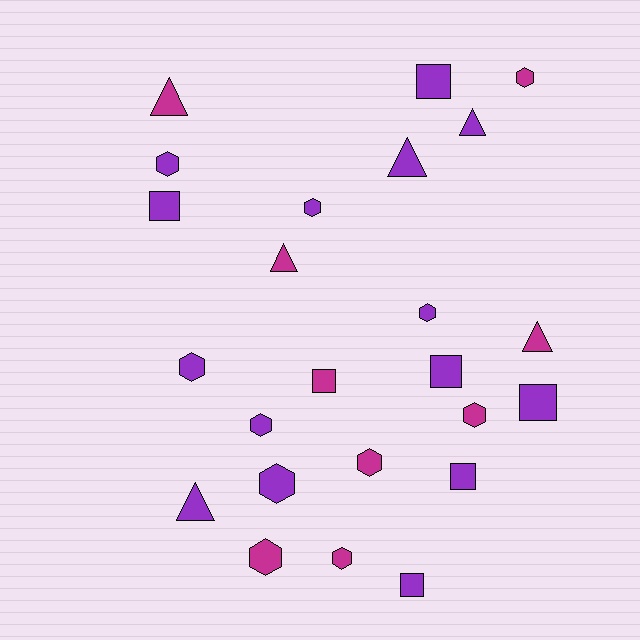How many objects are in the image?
There are 24 objects.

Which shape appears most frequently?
Hexagon, with 11 objects.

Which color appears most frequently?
Purple, with 15 objects.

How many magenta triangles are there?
There are 3 magenta triangles.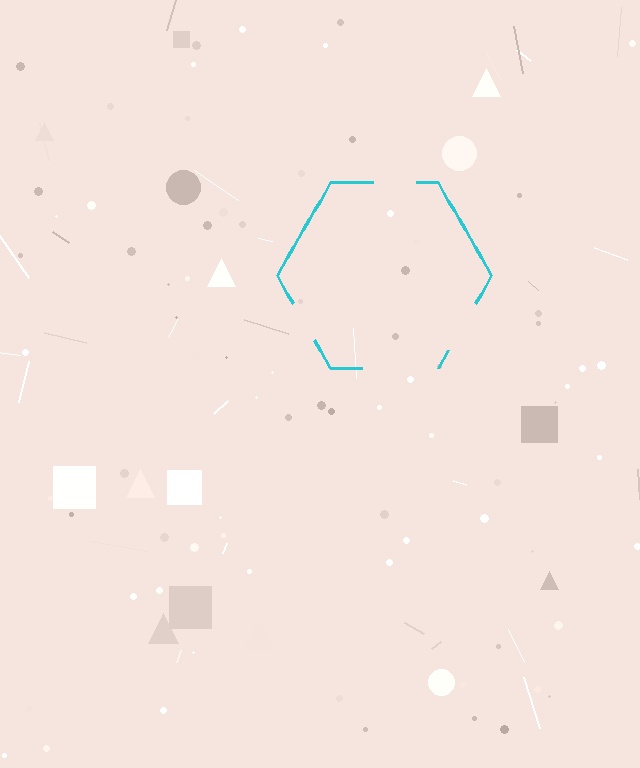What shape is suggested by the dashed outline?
The dashed outline suggests a hexagon.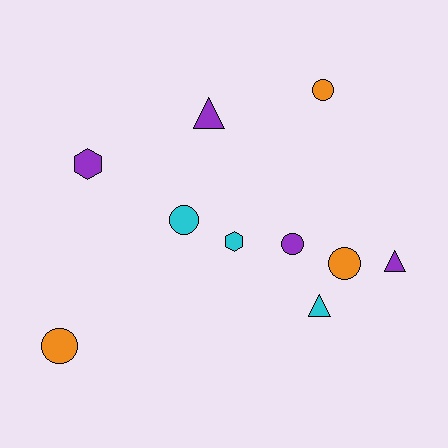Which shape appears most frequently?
Circle, with 5 objects.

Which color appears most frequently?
Purple, with 4 objects.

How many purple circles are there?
There is 1 purple circle.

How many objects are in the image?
There are 10 objects.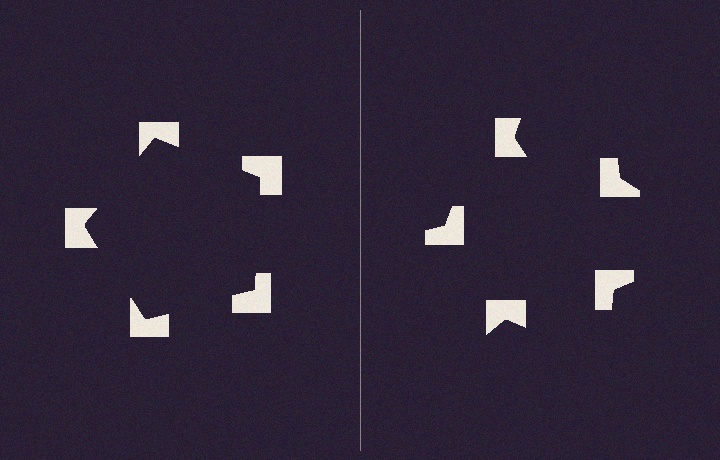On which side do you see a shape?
An illusory pentagon appears on the left side. On the right side the wedge cuts are rotated, so no coherent shape forms.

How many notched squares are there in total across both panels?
10 — 5 on each side.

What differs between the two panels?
The notched squares are positioned identically on both sides; only the wedge orientations differ. On the left they align to a pentagon; on the right they are misaligned.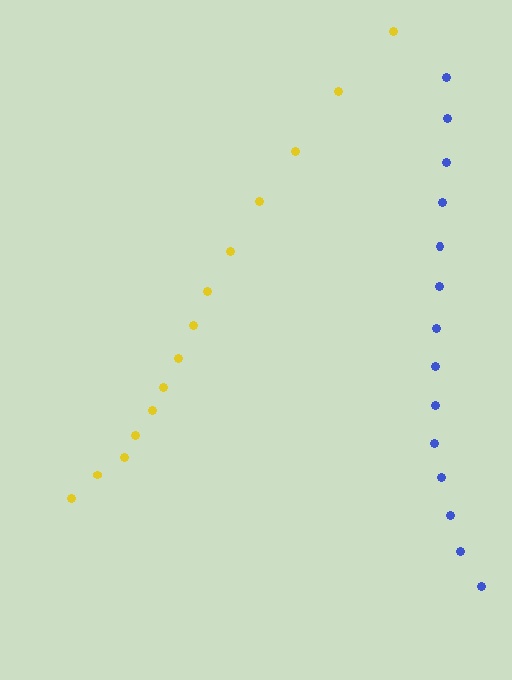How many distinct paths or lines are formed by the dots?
There are 2 distinct paths.